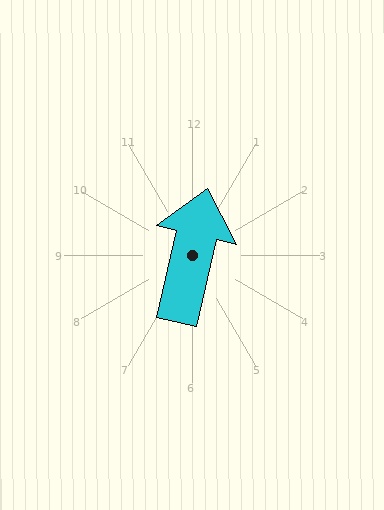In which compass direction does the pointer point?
North.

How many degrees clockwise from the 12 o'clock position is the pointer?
Approximately 13 degrees.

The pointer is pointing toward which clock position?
Roughly 12 o'clock.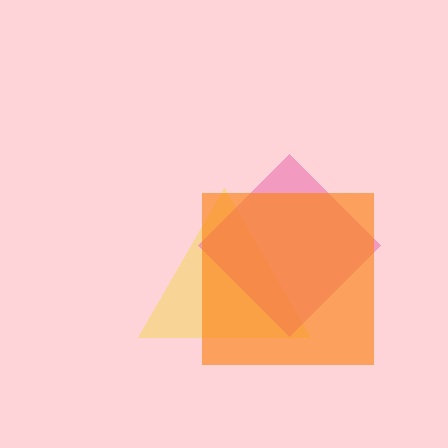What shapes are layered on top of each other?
The layered shapes are: a yellow triangle, a pink diamond, an orange square.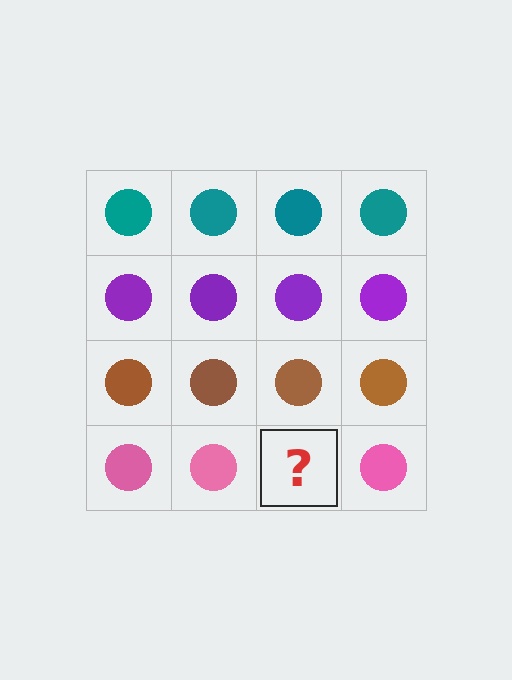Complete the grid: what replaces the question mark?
The question mark should be replaced with a pink circle.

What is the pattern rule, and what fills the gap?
The rule is that each row has a consistent color. The gap should be filled with a pink circle.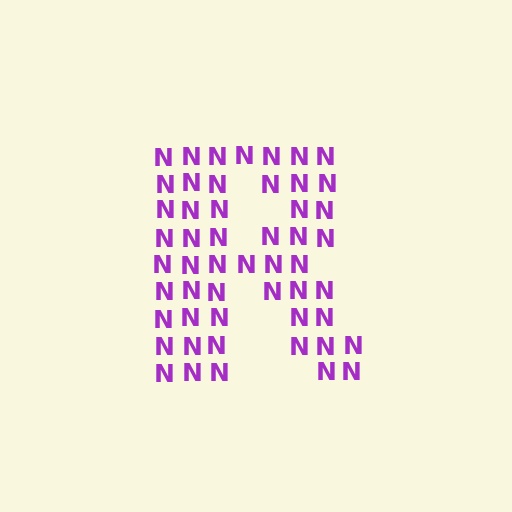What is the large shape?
The large shape is the letter R.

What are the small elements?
The small elements are letter N's.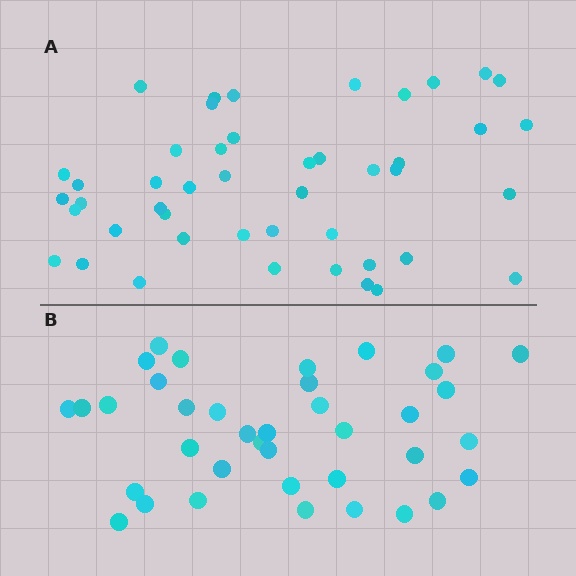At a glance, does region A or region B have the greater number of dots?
Region A (the top region) has more dots.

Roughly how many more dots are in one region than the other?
Region A has roughly 8 or so more dots than region B.